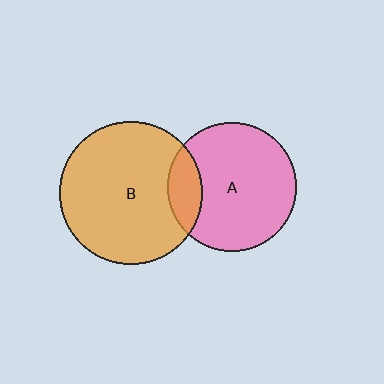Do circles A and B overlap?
Yes.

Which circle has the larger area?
Circle B (orange).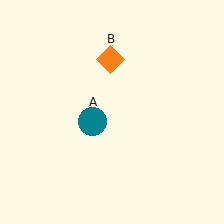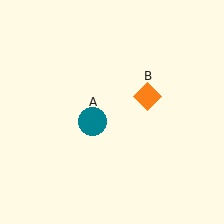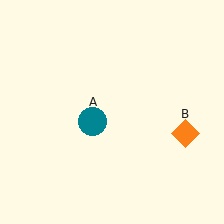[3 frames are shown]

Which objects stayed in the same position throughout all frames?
Teal circle (object A) remained stationary.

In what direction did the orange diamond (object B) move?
The orange diamond (object B) moved down and to the right.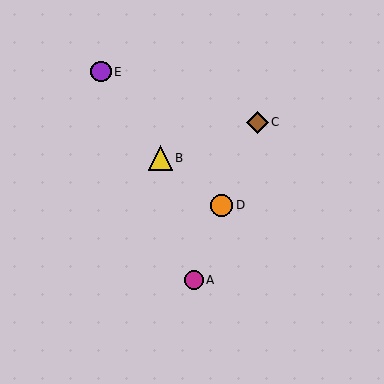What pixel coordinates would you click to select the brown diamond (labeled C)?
Click at (257, 122) to select the brown diamond C.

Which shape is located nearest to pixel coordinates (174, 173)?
The yellow triangle (labeled B) at (160, 158) is nearest to that location.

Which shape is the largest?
The yellow triangle (labeled B) is the largest.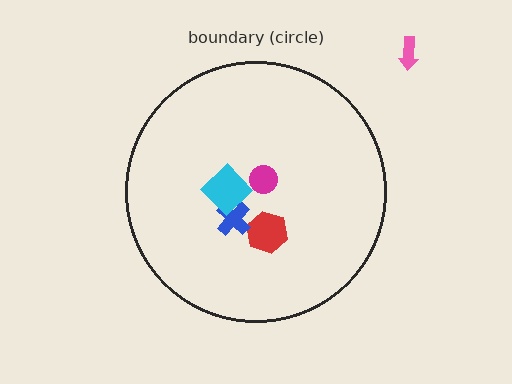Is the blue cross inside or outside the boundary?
Inside.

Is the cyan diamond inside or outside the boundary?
Inside.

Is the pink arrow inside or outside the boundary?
Outside.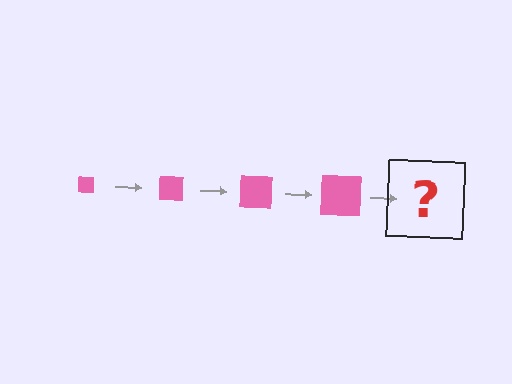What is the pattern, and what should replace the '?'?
The pattern is that the square gets progressively larger each step. The '?' should be a pink square, larger than the previous one.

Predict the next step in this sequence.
The next step is a pink square, larger than the previous one.